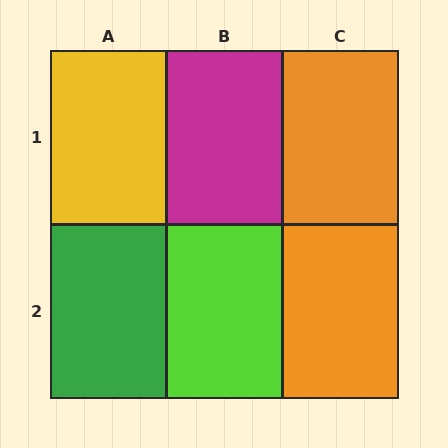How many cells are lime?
1 cell is lime.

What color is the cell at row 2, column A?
Green.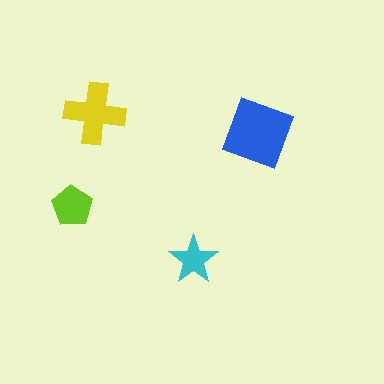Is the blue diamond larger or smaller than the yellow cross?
Larger.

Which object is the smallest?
The cyan star.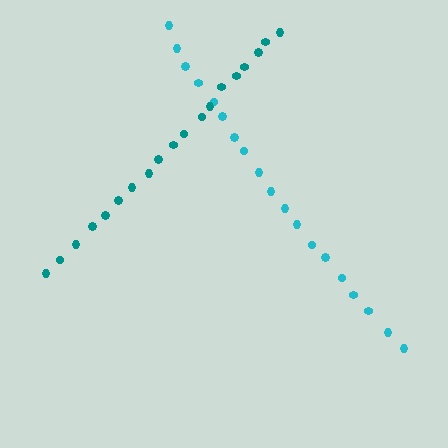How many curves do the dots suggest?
There are 2 distinct paths.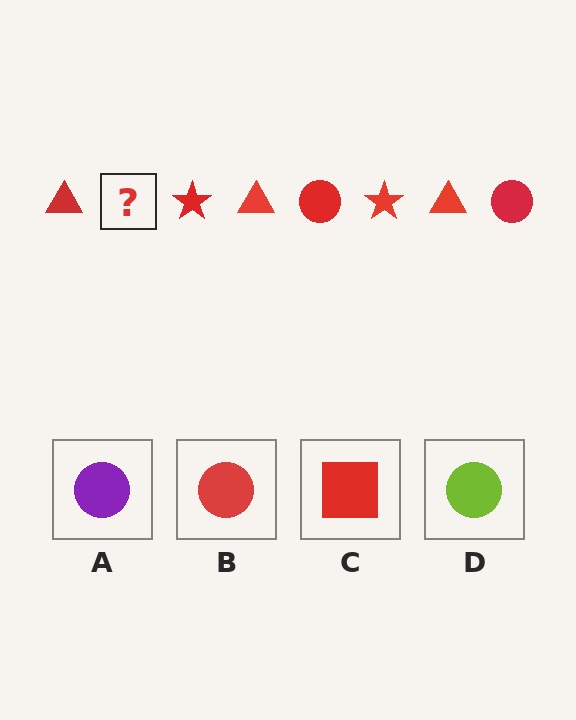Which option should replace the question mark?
Option B.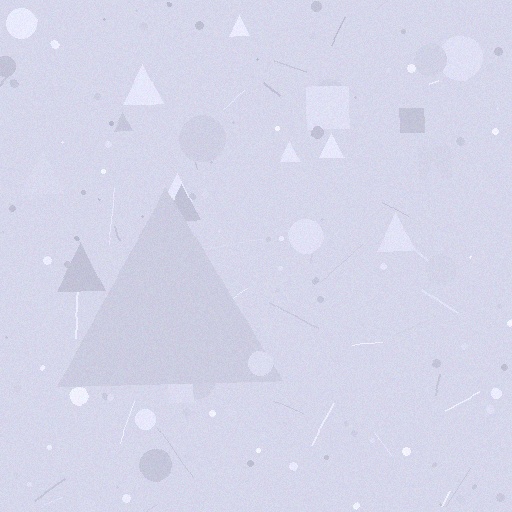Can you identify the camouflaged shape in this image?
The camouflaged shape is a triangle.